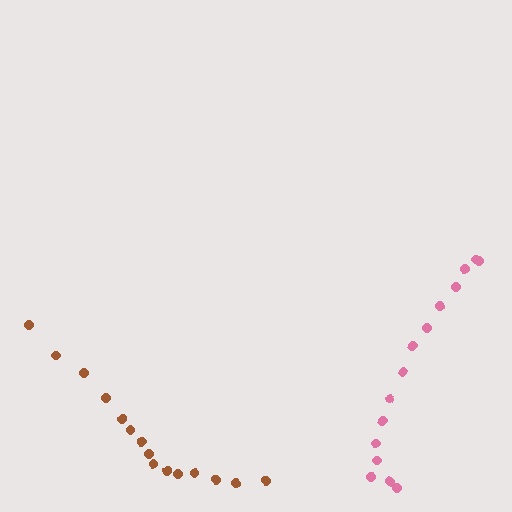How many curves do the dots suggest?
There are 2 distinct paths.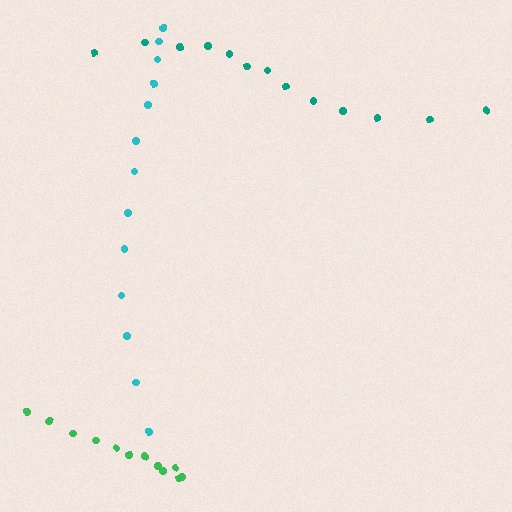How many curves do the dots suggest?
There are 3 distinct paths.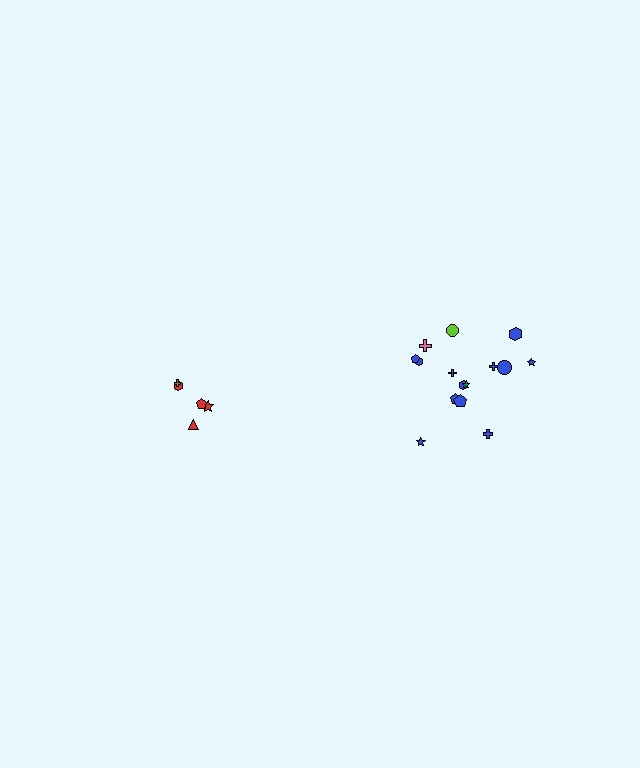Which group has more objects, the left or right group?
The right group.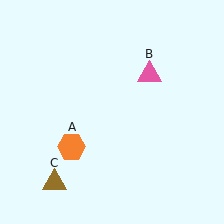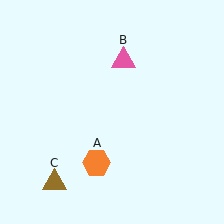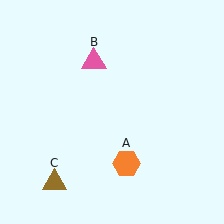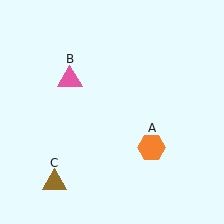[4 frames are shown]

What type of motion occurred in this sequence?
The orange hexagon (object A), pink triangle (object B) rotated counterclockwise around the center of the scene.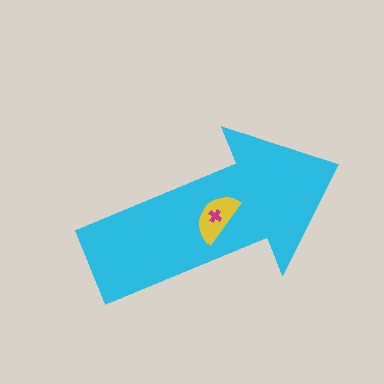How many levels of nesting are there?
3.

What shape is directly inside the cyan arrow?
The yellow semicircle.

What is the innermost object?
The magenta cross.